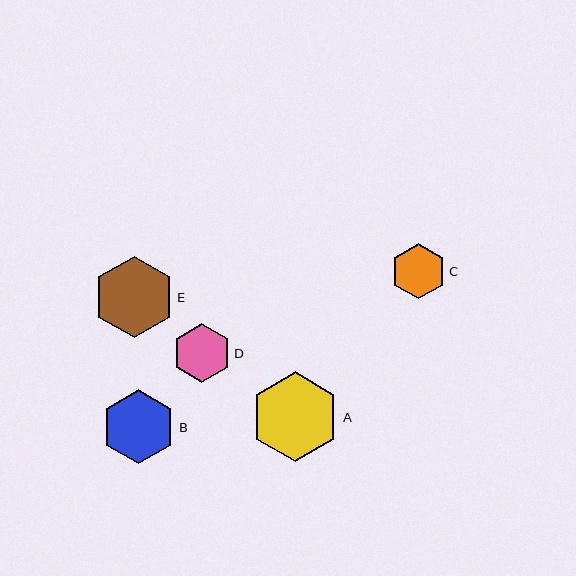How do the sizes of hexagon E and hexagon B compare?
Hexagon E and hexagon B are approximately the same size.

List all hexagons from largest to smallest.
From largest to smallest: A, E, B, D, C.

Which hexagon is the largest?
Hexagon A is the largest with a size of approximately 90 pixels.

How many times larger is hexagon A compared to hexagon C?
Hexagon A is approximately 1.6 times the size of hexagon C.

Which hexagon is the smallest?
Hexagon C is the smallest with a size of approximately 55 pixels.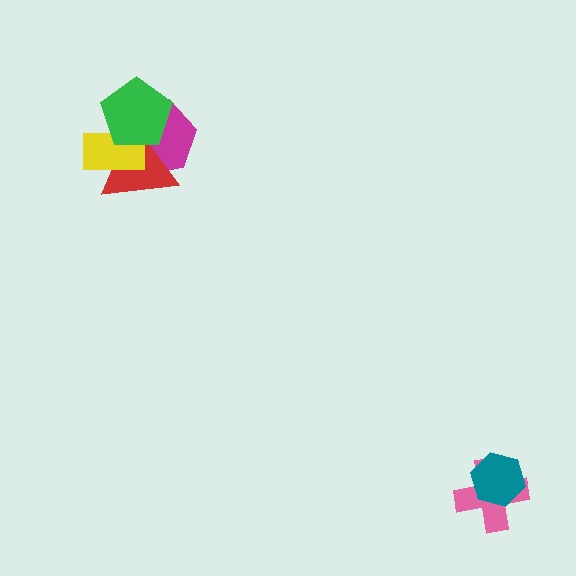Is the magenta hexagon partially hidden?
Yes, it is partially covered by another shape.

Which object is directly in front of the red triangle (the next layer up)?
The yellow rectangle is directly in front of the red triangle.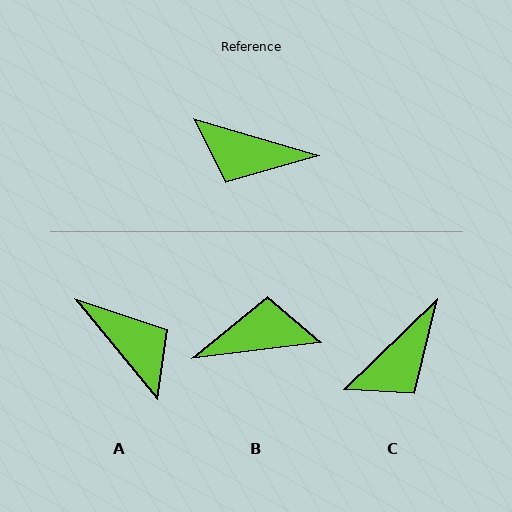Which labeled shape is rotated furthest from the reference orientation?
B, about 157 degrees away.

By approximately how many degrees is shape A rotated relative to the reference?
Approximately 146 degrees counter-clockwise.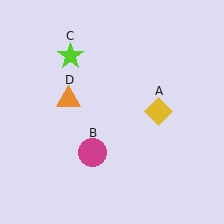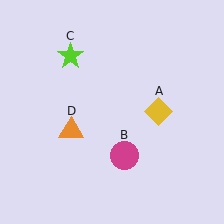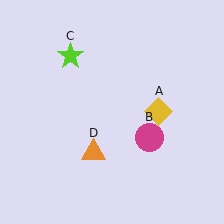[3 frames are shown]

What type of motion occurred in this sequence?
The magenta circle (object B), orange triangle (object D) rotated counterclockwise around the center of the scene.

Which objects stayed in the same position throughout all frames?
Yellow diamond (object A) and lime star (object C) remained stationary.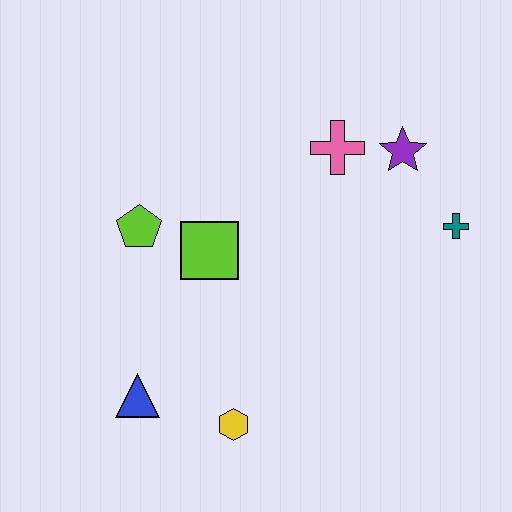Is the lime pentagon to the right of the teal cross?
No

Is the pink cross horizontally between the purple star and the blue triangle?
Yes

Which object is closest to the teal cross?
The purple star is closest to the teal cross.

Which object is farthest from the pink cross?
The blue triangle is farthest from the pink cross.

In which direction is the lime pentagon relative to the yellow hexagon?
The lime pentagon is above the yellow hexagon.